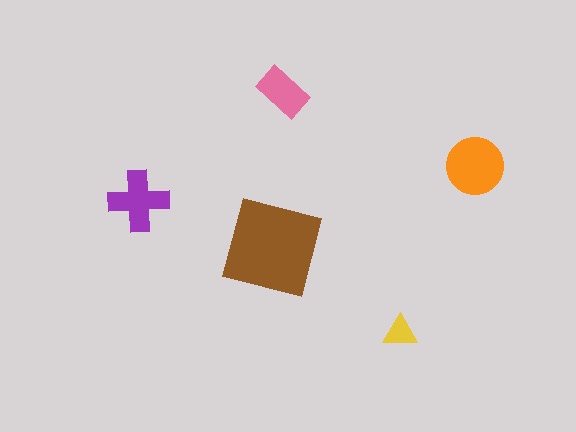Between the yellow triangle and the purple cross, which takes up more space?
The purple cross.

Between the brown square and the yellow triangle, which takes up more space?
The brown square.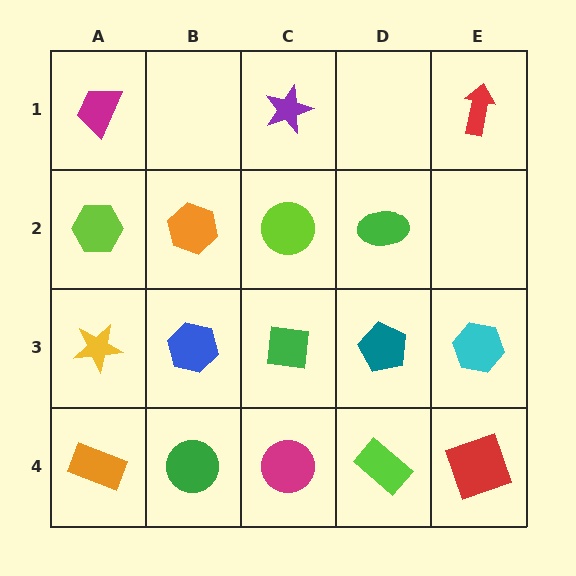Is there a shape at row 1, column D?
No, that cell is empty.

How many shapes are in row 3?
5 shapes.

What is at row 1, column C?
A purple star.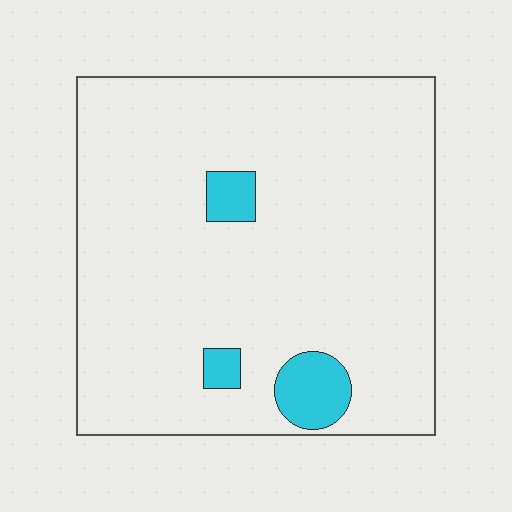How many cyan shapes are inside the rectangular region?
3.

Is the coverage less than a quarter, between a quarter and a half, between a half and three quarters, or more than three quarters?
Less than a quarter.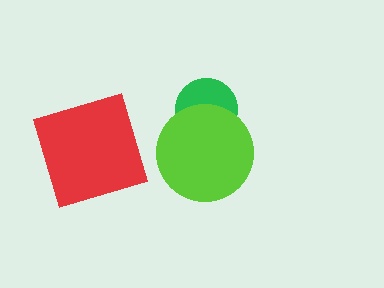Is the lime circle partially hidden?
No, no other shape covers it.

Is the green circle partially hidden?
Yes, it is partially covered by another shape.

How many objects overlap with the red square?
0 objects overlap with the red square.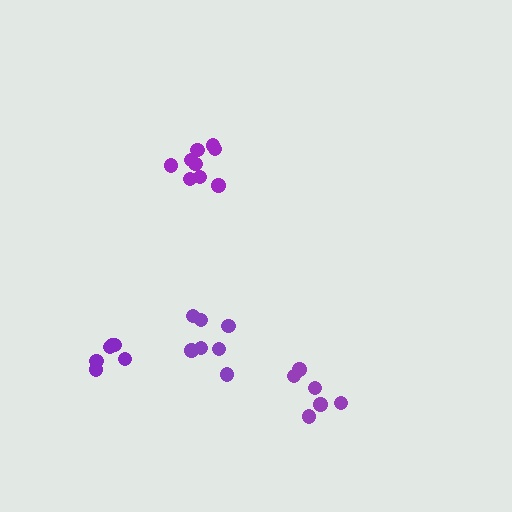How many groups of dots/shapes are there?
There are 4 groups.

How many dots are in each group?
Group 1: 6 dots, Group 2: 9 dots, Group 3: 7 dots, Group 4: 6 dots (28 total).